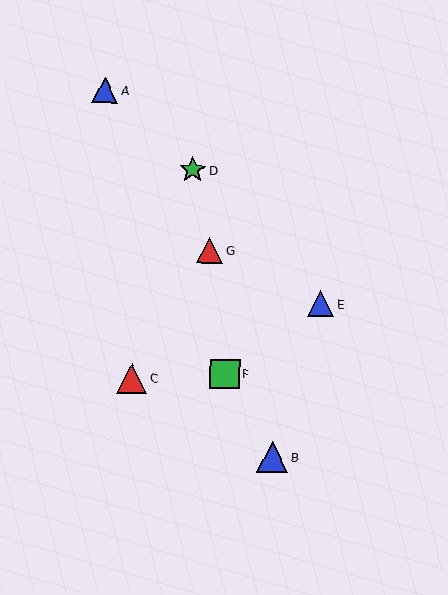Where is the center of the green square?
The center of the green square is at (225, 374).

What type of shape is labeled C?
Shape C is a red triangle.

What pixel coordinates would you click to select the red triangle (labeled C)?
Click at (132, 378) to select the red triangle C.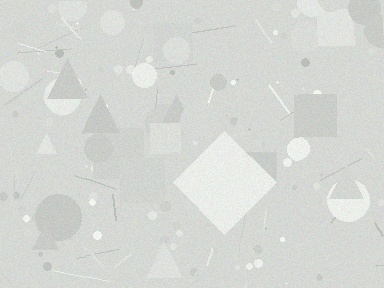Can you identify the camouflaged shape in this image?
The camouflaged shape is a diamond.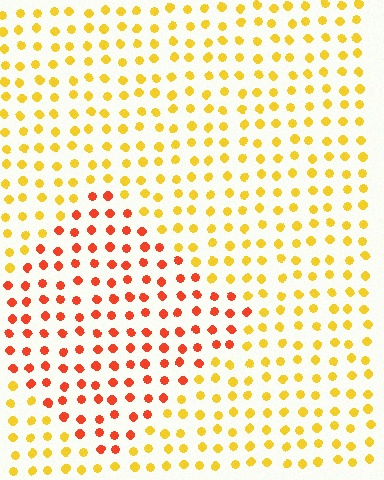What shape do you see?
I see a diamond.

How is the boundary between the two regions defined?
The boundary is defined purely by a slight shift in hue (about 42 degrees). Spacing, size, and orientation are identical on both sides.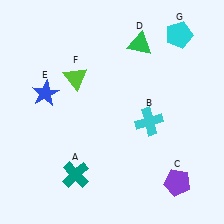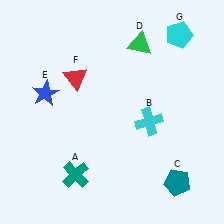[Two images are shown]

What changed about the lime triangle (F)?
In Image 1, F is lime. In Image 2, it changed to red.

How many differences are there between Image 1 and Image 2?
There are 2 differences between the two images.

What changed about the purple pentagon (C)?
In Image 1, C is purple. In Image 2, it changed to teal.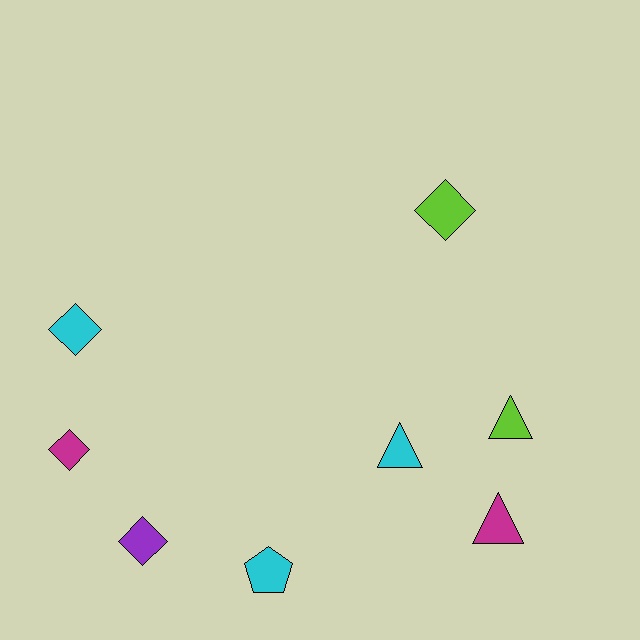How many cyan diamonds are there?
There is 1 cyan diamond.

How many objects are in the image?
There are 8 objects.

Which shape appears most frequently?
Diamond, with 4 objects.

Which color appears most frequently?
Cyan, with 3 objects.